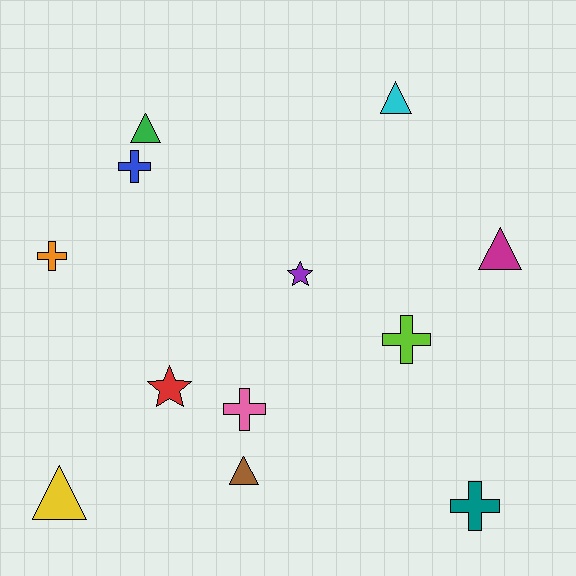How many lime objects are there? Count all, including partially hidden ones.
There is 1 lime object.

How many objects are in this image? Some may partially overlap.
There are 12 objects.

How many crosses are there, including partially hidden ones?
There are 5 crosses.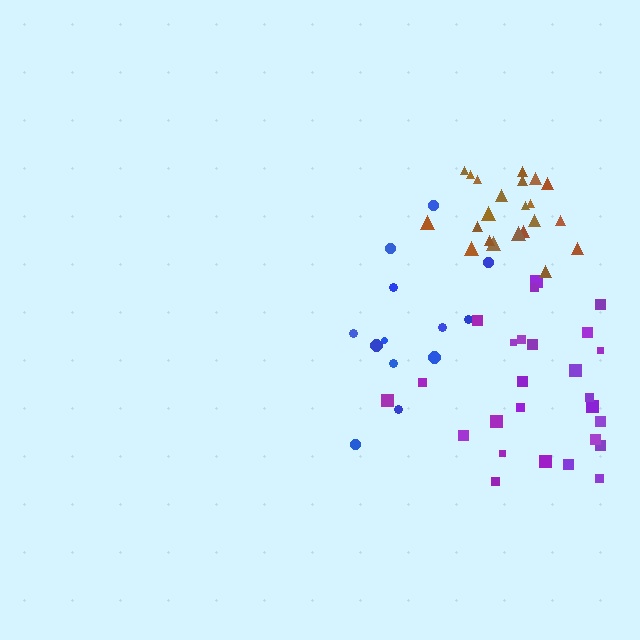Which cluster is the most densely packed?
Brown.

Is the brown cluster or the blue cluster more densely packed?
Brown.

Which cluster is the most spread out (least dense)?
Blue.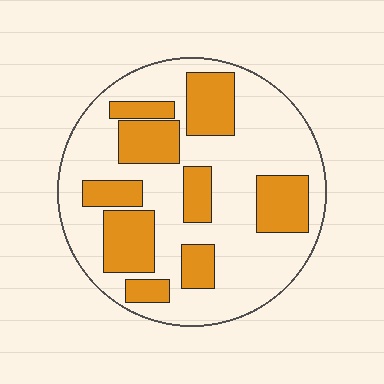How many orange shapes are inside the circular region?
9.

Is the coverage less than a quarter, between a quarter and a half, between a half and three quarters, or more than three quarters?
Between a quarter and a half.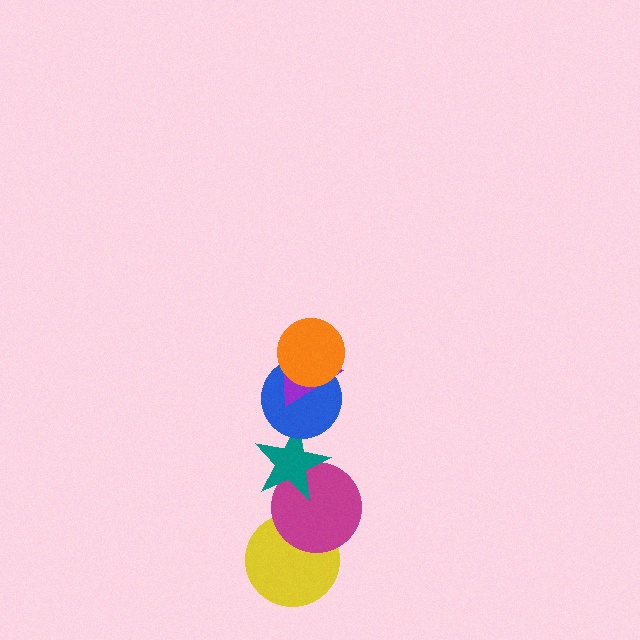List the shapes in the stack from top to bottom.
From top to bottom: the orange circle, the purple triangle, the blue circle, the teal star, the magenta circle, the yellow circle.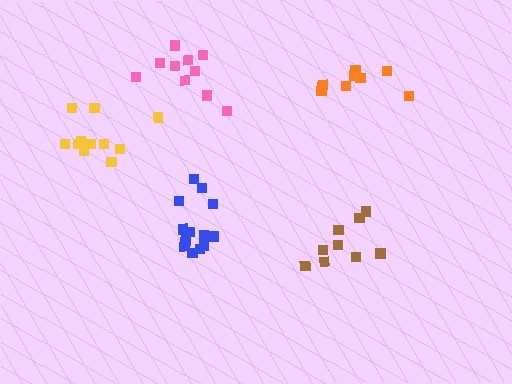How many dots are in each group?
Group 1: 9 dots, Group 2: 10 dots, Group 3: 11 dots, Group 4: 9 dots, Group 5: 14 dots (53 total).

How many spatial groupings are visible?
There are 5 spatial groupings.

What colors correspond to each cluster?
The clusters are colored: orange, pink, yellow, brown, blue.